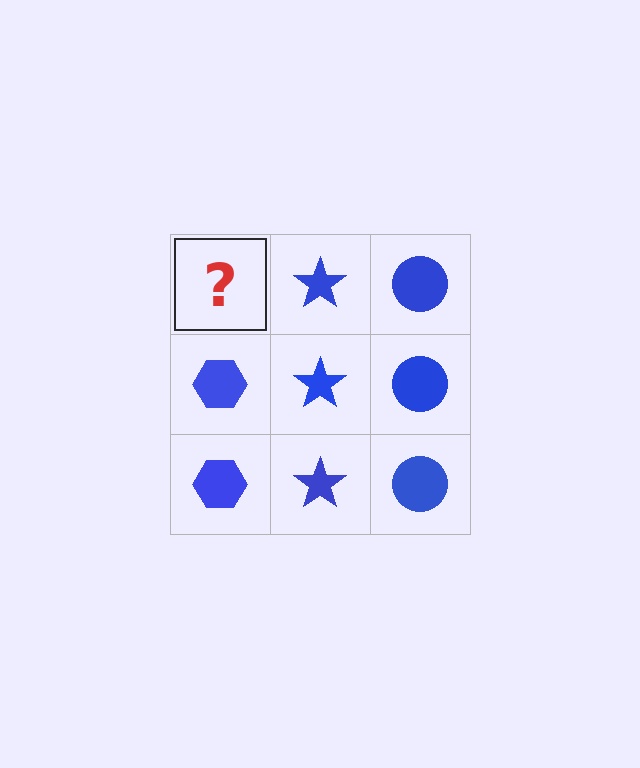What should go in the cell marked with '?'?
The missing cell should contain a blue hexagon.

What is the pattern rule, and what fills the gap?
The rule is that each column has a consistent shape. The gap should be filled with a blue hexagon.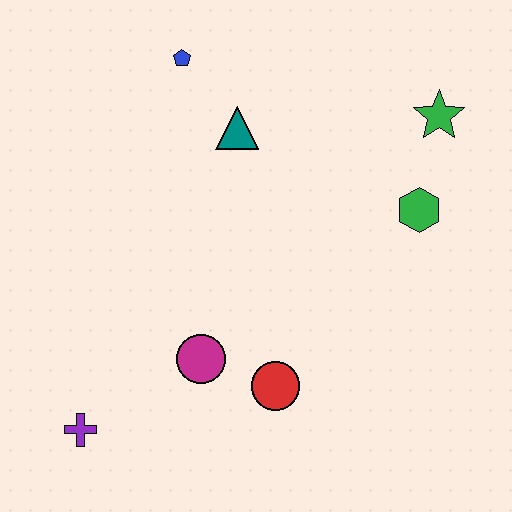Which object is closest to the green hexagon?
The green star is closest to the green hexagon.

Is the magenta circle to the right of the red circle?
No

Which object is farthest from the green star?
The purple cross is farthest from the green star.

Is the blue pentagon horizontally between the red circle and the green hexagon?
No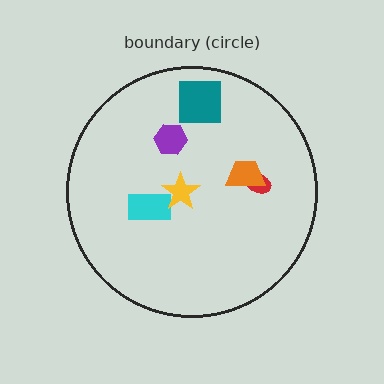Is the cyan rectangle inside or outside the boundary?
Inside.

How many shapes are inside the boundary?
6 inside, 0 outside.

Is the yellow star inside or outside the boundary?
Inside.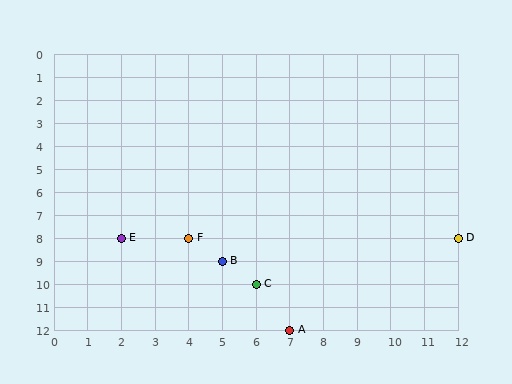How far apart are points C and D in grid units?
Points C and D are 6 columns and 2 rows apart (about 6.3 grid units diagonally).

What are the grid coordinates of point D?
Point D is at grid coordinates (12, 8).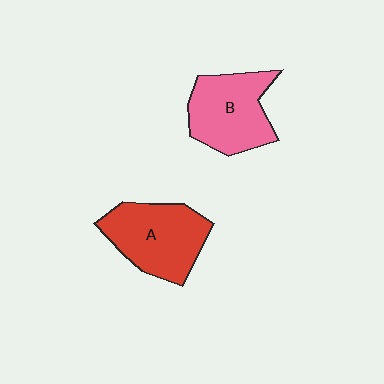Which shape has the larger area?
Shape A (red).